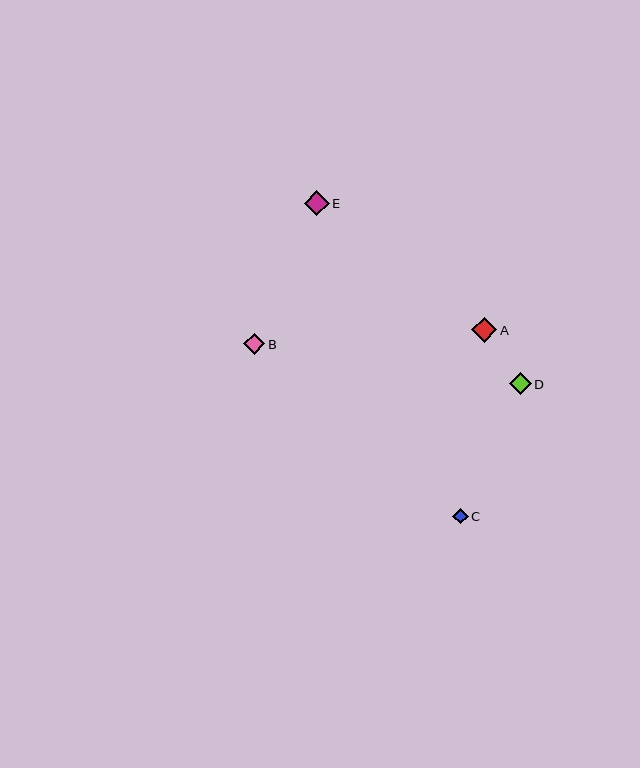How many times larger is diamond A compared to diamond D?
Diamond A is approximately 1.1 times the size of diamond D.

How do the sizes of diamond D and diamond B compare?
Diamond D and diamond B are approximately the same size.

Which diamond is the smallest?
Diamond C is the smallest with a size of approximately 15 pixels.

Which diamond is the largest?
Diamond E is the largest with a size of approximately 25 pixels.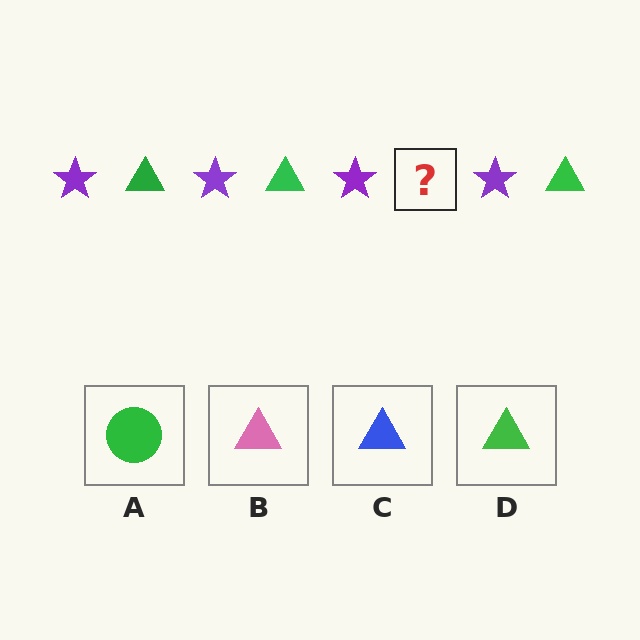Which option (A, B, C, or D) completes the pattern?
D.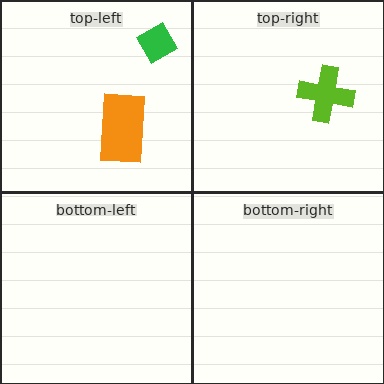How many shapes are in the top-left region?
2.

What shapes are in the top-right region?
The lime cross.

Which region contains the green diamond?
The top-left region.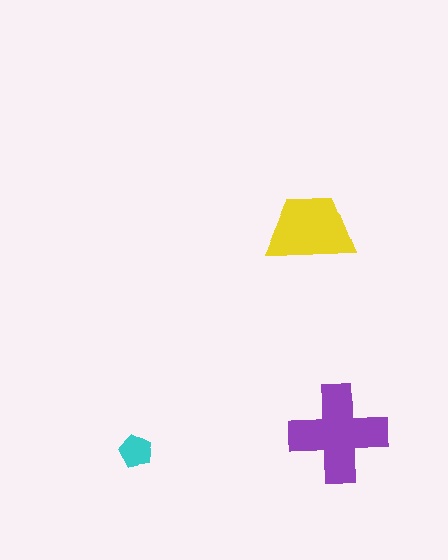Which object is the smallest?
The cyan pentagon.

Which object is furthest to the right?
The purple cross is rightmost.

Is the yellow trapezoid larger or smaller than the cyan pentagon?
Larger.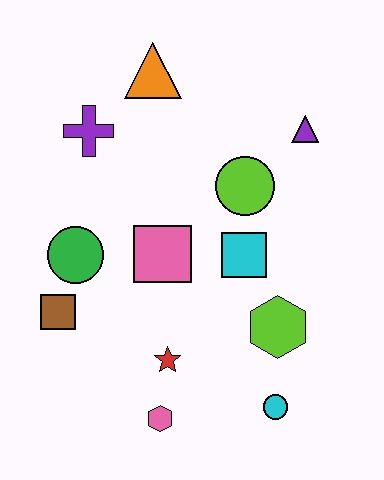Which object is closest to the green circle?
The brown square is closest to the green circle.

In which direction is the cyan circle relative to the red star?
The cyan circle is to the right of the red star.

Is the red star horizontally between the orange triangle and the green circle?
No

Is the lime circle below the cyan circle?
No